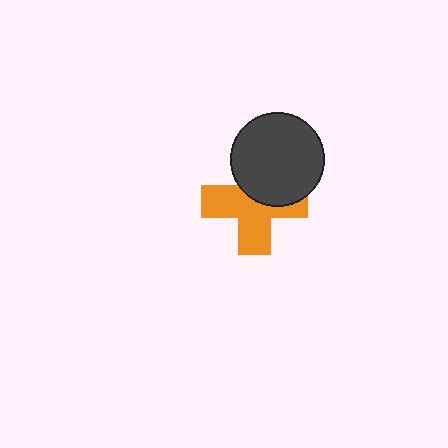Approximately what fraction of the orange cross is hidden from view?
Roughly 41% of the orange cross is hidden behind the dark gray circle.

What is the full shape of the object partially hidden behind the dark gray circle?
The partially hidden object is an orange cross.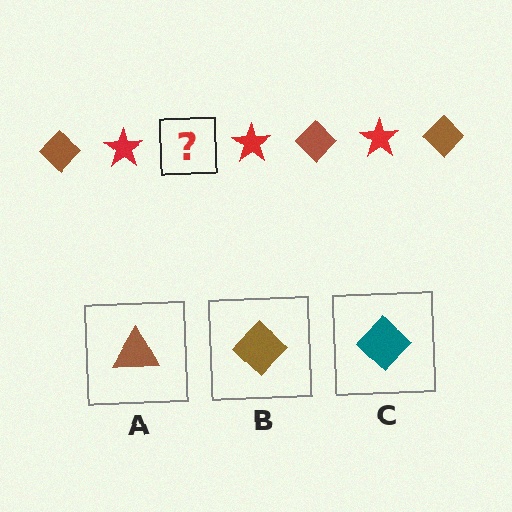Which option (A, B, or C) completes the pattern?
B.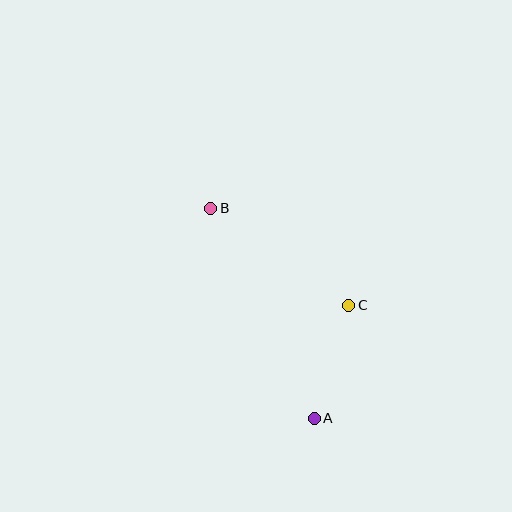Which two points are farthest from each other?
Points A and B are farthest from each other.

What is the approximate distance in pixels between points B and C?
The distance between B and C is approximately 169 pixels.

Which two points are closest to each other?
Points A and C are closest to each other.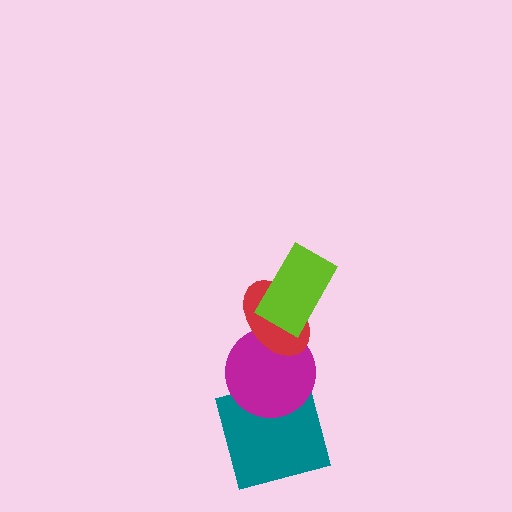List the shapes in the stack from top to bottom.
From top to bottom: the lime rectangle, the red ellipse, the magenta circle, the teal square.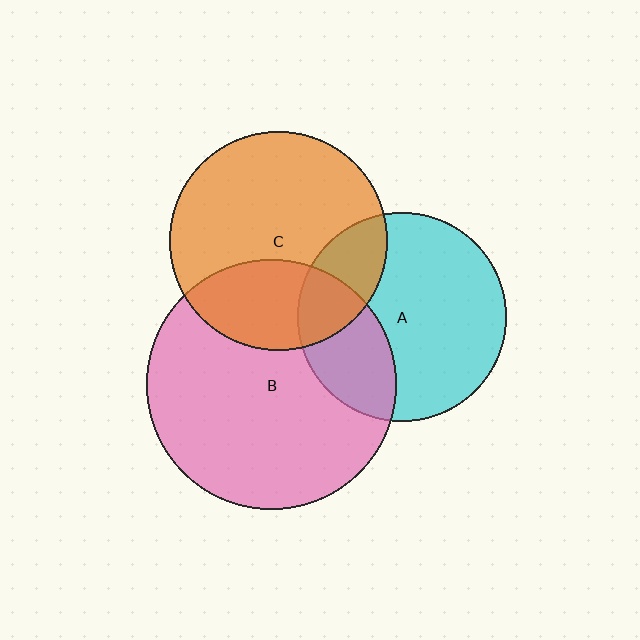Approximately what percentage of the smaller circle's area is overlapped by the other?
Approximately 20%.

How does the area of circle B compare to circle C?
Approximately 1.3 times.